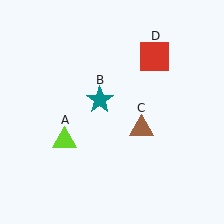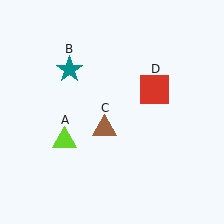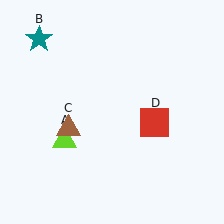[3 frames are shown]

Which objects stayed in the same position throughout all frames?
Lime triangle (object A) remained stationary.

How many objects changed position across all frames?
3 objects changed position: teal star (object B), brown triangle (object C), red square (object D).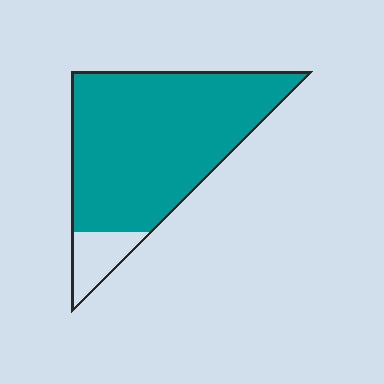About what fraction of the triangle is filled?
About seven eighths (7/8).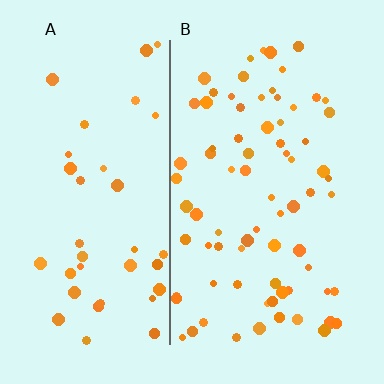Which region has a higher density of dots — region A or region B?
B (the right).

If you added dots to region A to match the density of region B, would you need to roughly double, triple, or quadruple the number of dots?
Approximately double.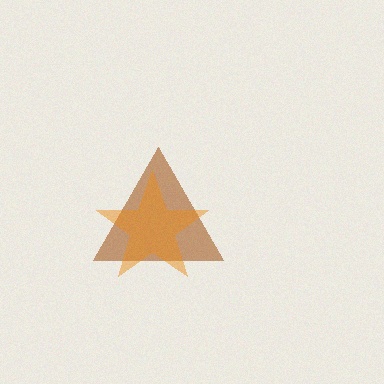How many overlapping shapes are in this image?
There are 2 overlapping shapes in the image.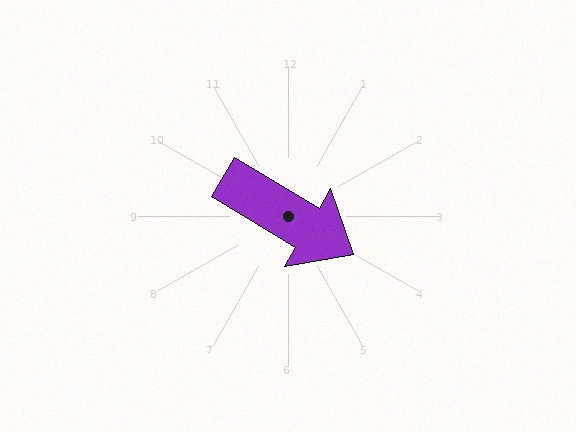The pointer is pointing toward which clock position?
Roughly 4 o'clock.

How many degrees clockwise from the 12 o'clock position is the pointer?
Approximately 121 degrees.